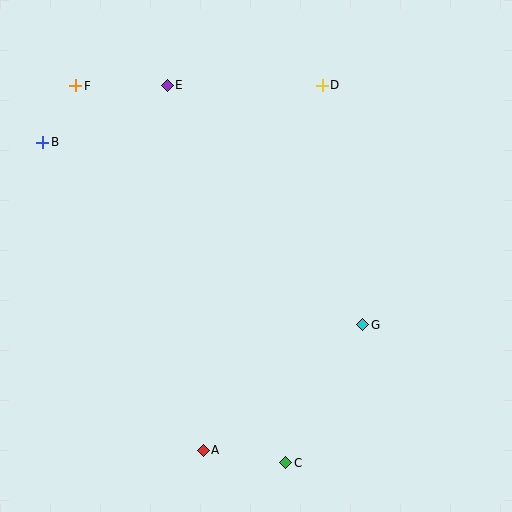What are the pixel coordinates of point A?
Point A is at (203, 450).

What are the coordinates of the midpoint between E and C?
The midpoint between E and C is at (227, 274).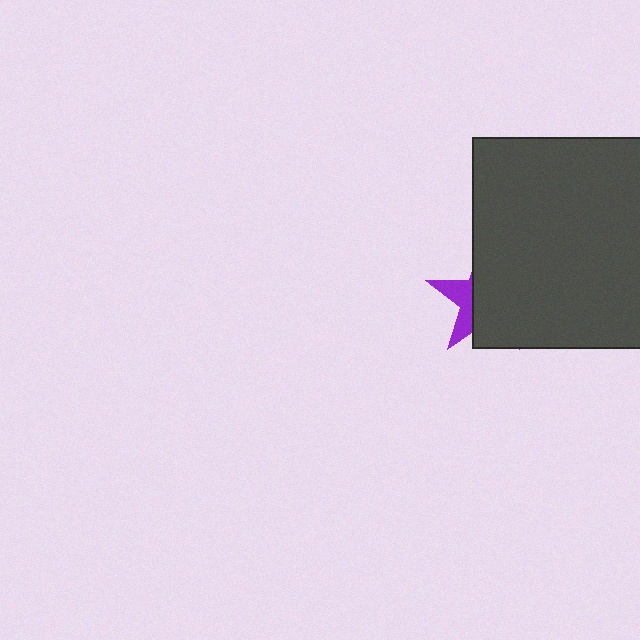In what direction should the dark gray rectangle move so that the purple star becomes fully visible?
The dark gray rectangle should move right. That is the shortest direction to clear the overlap and leave the purple star fully visible.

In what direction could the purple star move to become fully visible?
The purple star could move left. That would shift it out from behind the dark gray rectangle entirely.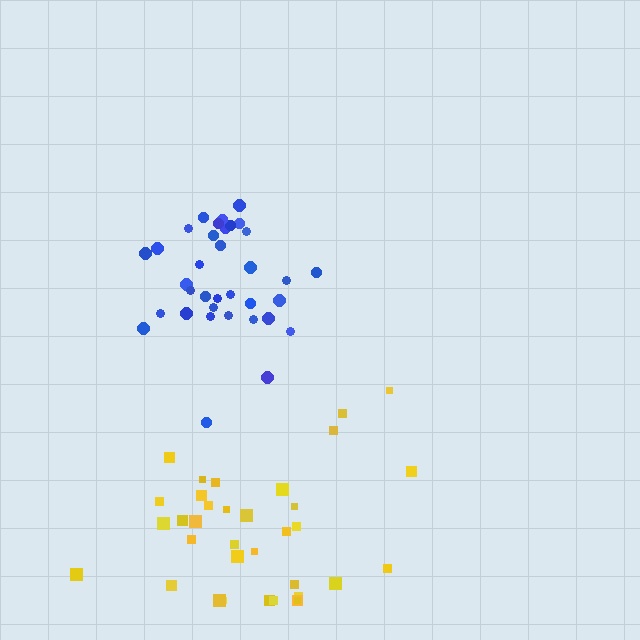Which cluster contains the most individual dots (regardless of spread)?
Yellow (35).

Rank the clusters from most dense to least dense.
blue, yellow.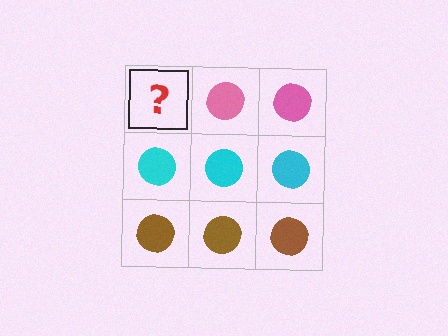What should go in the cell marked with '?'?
The missing cell should contain a pink circle.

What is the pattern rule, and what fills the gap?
The rule is that each row has a consistent color. The gap should be filled with a pink circle.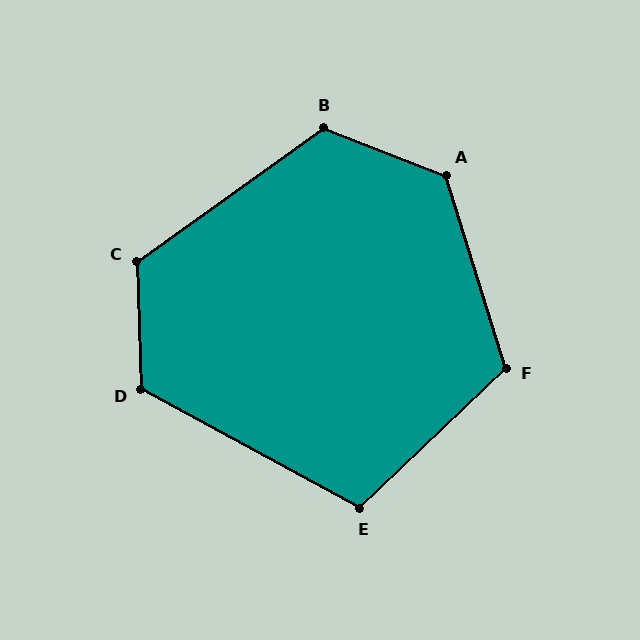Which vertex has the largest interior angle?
A, at approximately 128 degrees.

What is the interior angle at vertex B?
Approximately 123 degrees (obtuse).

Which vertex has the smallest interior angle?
E, at approximately 108 degrees.